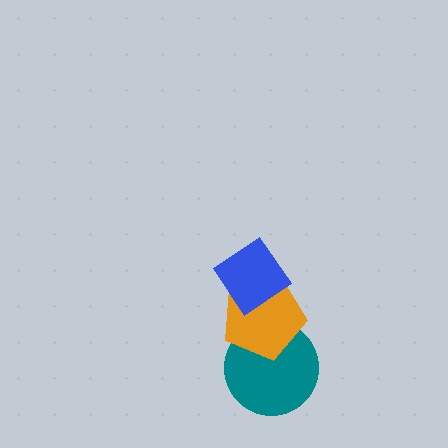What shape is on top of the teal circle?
The orange pentagon is on top of the teal circle.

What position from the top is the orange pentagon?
The orange pentagon is 2nd from the top.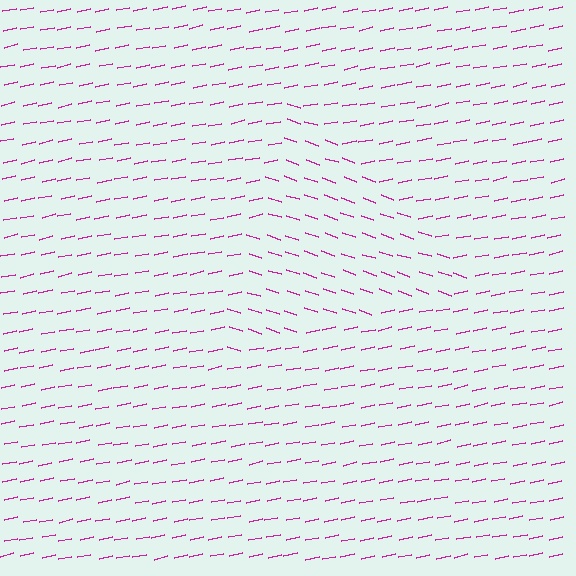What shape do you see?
I see a triangle.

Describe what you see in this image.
The image is filled with small magenta line segments. A triangle region in the image has lines oriented differently from the surrounding lines, creating a visible texture boundary.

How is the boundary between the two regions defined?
The boundary is defined purely by a change in line orientation (approximately 30 degrees difference). All lines are the same color and thickness.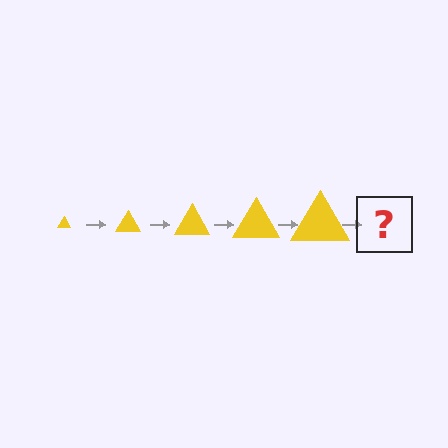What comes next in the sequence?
The next element should be a yellow triangle, larger than the previous one.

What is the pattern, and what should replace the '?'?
The pattern is that the triangle gets progressively larger each step. The '?' should be a yellow triangle, larger than the previous one.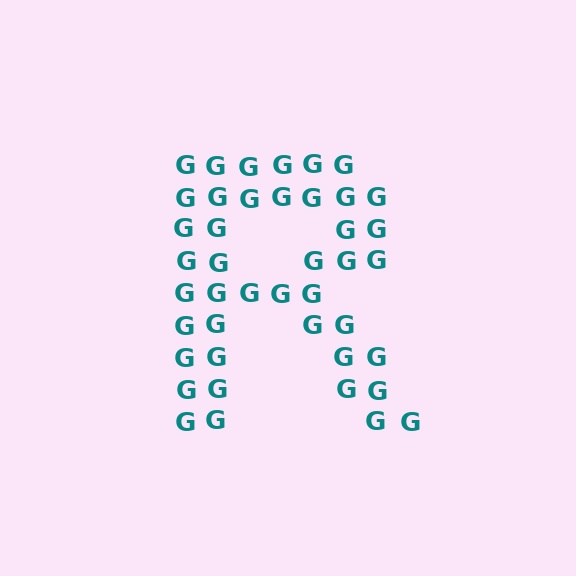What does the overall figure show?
The overall figure shows the letter R.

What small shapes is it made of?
It is made of small letter G's.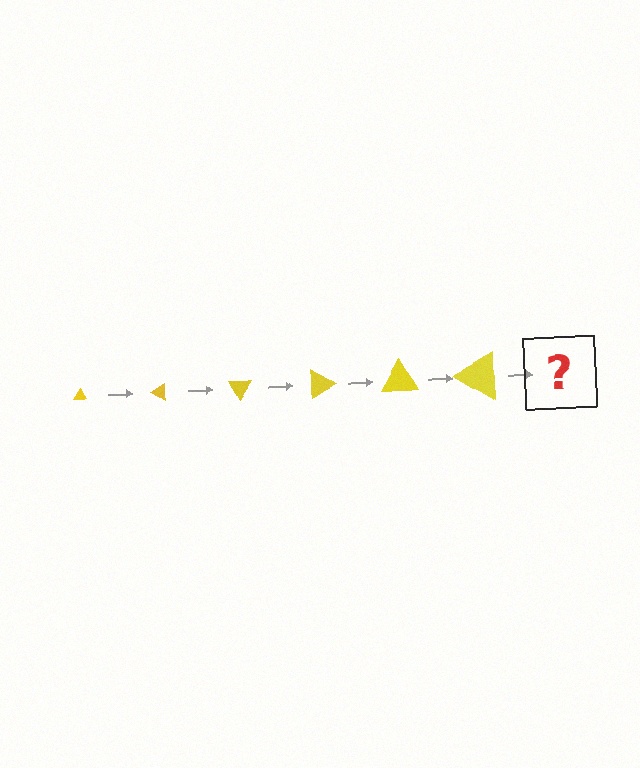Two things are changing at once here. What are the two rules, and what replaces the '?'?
The two rules are that the triangle grows larger each step and it rotates 30 degrees each step. The '?' should be a triangle, larger than the previous one and rotated 180 degrees from the start.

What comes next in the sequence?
The next element should be a triangle, larger than the previous one and rotated 180 degrees from the start.